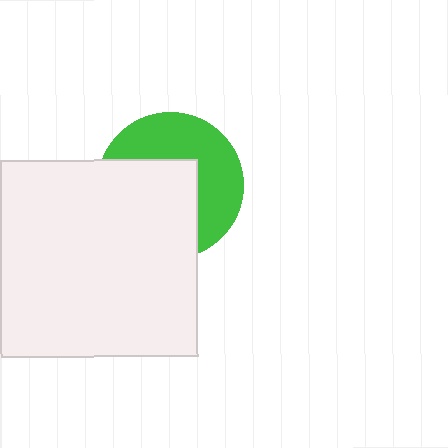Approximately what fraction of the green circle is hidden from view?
Roughly 52% of the green circle is hidden behind the white square.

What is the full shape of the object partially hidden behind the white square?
The partially hidden object is a green circle.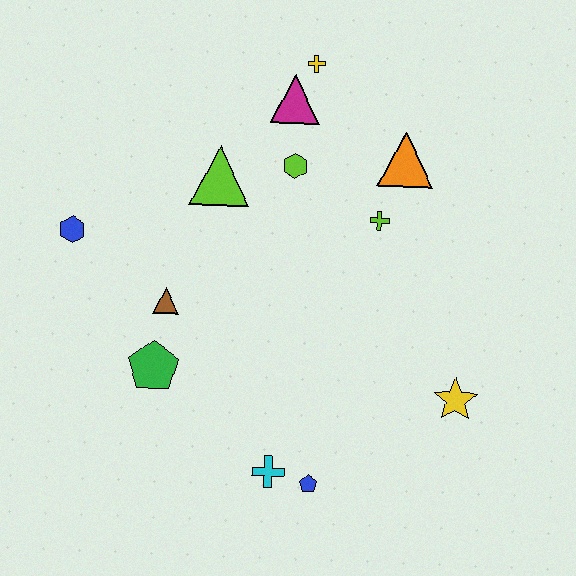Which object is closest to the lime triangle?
The lime hexagon is closest to the lime triangle.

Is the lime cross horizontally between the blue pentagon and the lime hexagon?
No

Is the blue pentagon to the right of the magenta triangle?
Yes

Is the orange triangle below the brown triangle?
No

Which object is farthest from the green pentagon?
The yellow cross is farthest from the green pentagon.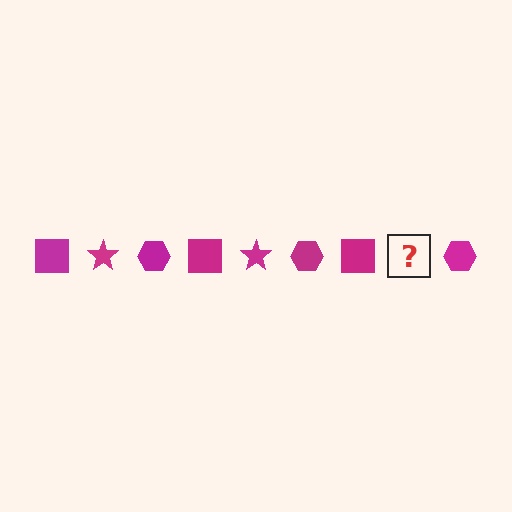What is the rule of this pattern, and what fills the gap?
The rule is that the pattern cycles through square, star, hexagon shapes in magenta. The gap should be filled with a magenta star.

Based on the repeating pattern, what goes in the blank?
The blank should be a magenta star.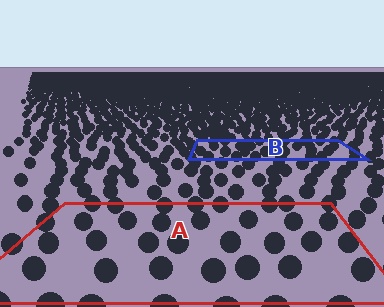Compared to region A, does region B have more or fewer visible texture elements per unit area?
Region B has more texture elements per unit area — they are packed more densely because it is farther away.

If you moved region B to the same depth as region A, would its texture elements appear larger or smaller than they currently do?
They would appear larger. At a closer depth, the same texture elements are projected at a bigger on-screen size.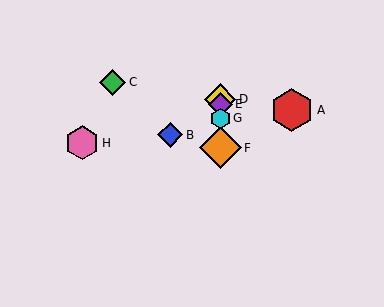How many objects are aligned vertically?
4 objects (D, E, F, G) are aligned vertically.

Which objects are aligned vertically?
Objects D, E, F, G are aligned vertically.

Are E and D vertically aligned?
Yes, both are at x≈220.